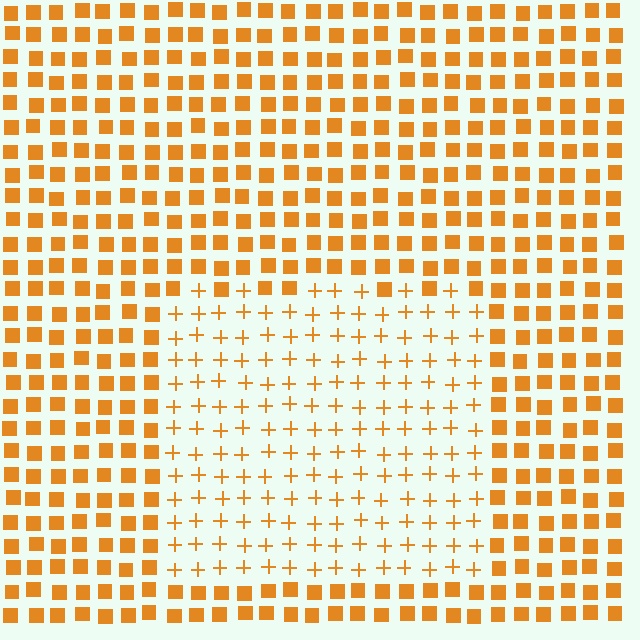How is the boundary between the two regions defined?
The boundary is defined by a change in element shape: plus signs inside vs. squares outside. All elements share the same color and spacing.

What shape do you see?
I see a rectangle.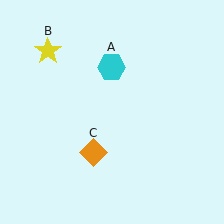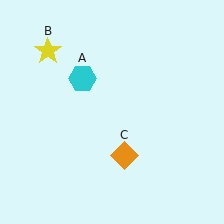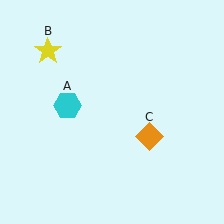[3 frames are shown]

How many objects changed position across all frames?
2 objects changed position: cyan hexagon (object A), orange diamond (object C).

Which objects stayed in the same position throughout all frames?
Yellow star (object B) remained stationary.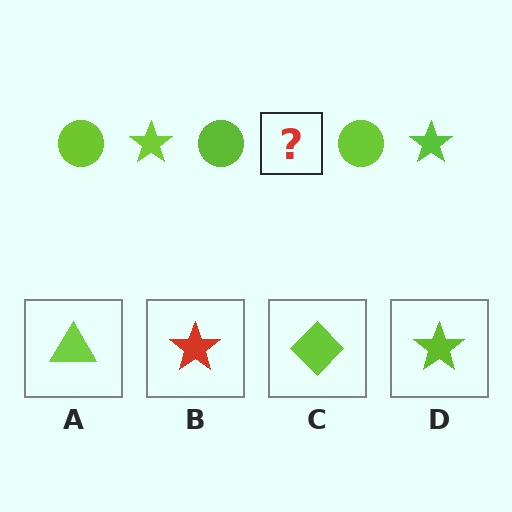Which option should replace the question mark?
Option D.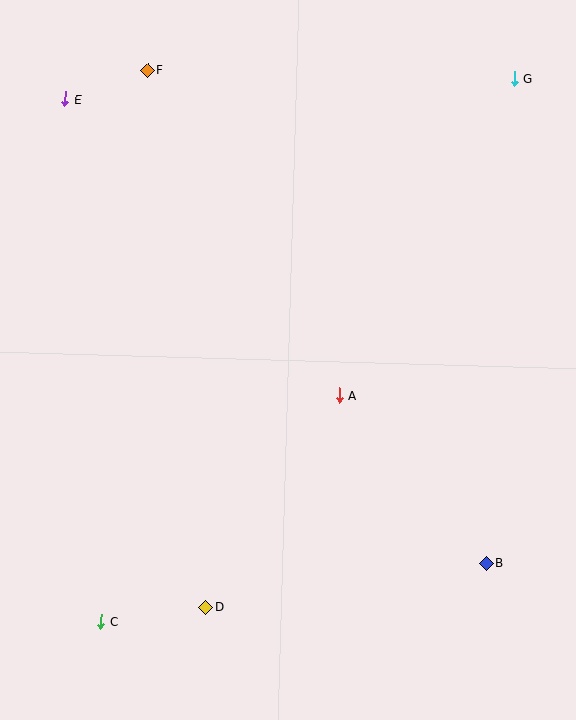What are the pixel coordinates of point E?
Point E is at (65, 99).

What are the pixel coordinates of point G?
Point G is at (515, 78).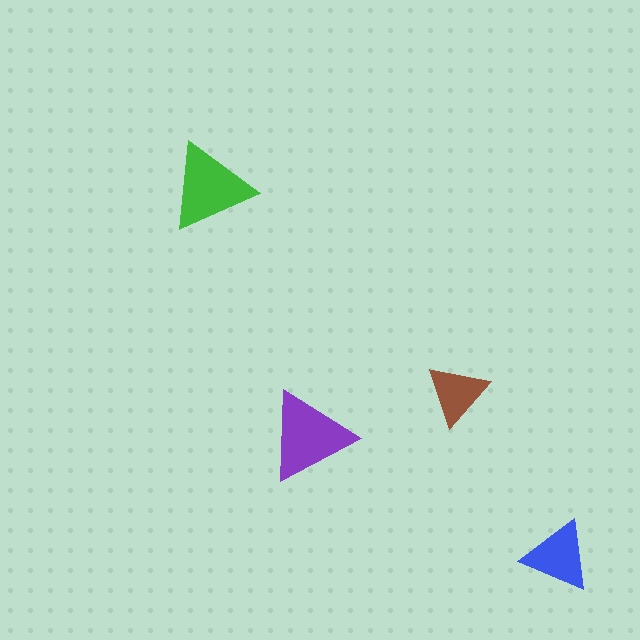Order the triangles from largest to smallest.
the purple one, the green one, the blue one, the brown one.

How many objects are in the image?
There are 4 objects in the image.